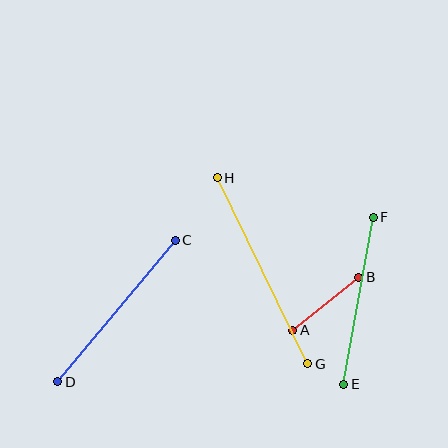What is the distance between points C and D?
The distance is approximately 184 pixels.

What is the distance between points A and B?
The distance is approximately 84 pixels.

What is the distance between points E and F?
The distance is approximately 169 pixels.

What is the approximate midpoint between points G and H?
The midpoint is at approximately (262, 271) pixels.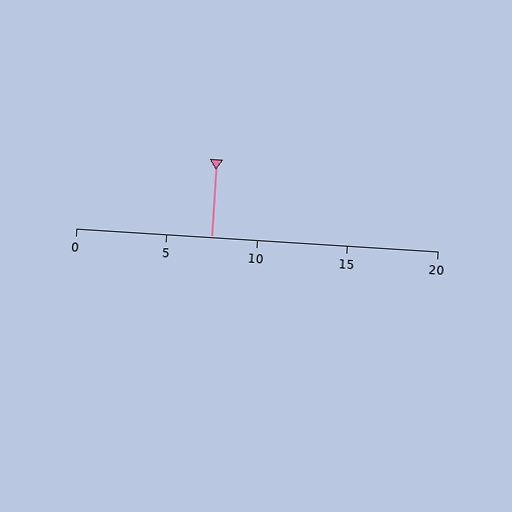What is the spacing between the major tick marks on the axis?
The major ticks are spaced 5 apart.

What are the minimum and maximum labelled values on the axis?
The axis runs from 0 to 20.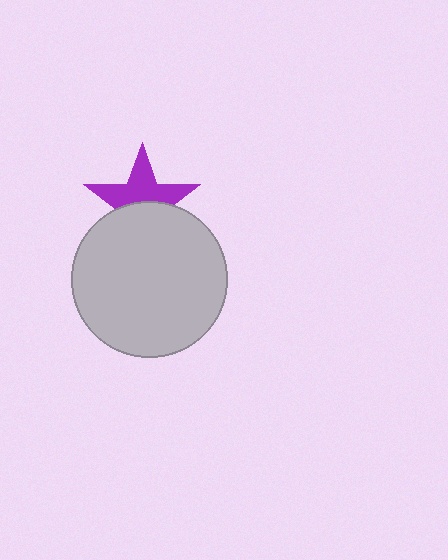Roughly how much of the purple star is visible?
About half of it is visible (roughly 54%).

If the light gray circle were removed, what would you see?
You would see the complete purple star.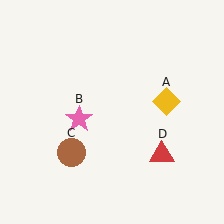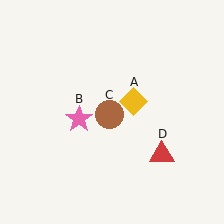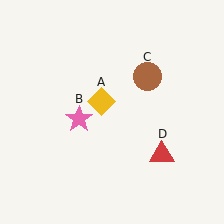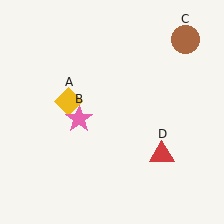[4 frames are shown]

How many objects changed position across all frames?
2 objects changed position: yellow diamond (object A), brown circle (object C).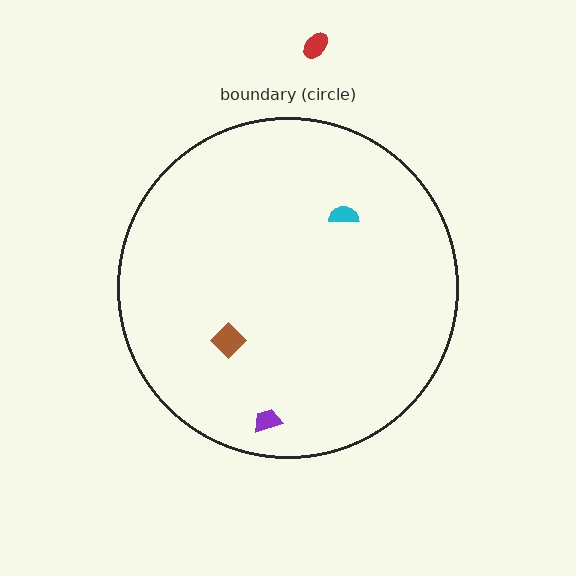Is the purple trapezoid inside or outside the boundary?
Inside.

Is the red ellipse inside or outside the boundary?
Outside.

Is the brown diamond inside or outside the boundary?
Inside.